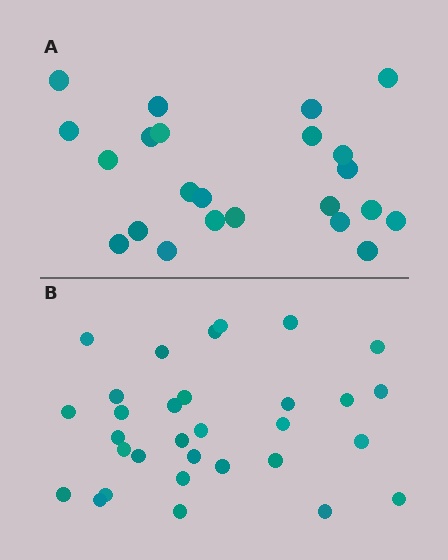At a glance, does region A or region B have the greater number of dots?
Region B (the bottom region) has more dots.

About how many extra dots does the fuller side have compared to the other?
Region B has roughly 8 or so more dots than region A.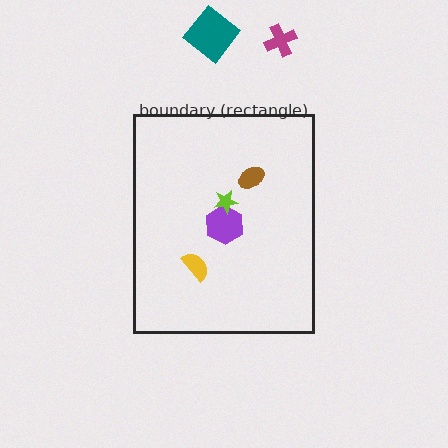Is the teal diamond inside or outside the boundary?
Outside.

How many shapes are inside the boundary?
4 inside, 2 outside.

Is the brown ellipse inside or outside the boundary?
Inside.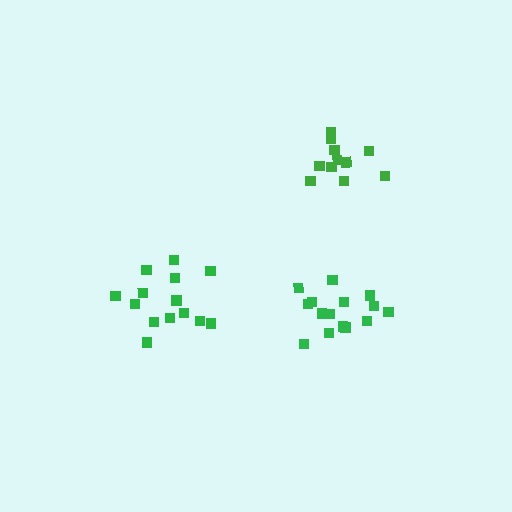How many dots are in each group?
Group 1: 15 dots, Group 2: 11 dots, Group 3: 14 dots (40 total).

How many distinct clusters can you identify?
There are 3 distinct clusters.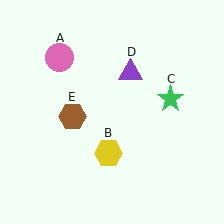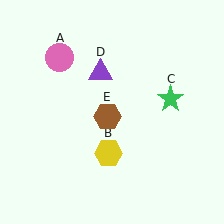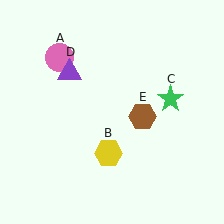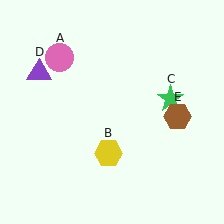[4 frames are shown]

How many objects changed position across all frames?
2 objects changed position: purple triangle (object D), brown hexagon (object E).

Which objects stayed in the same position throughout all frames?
Pink circle (object A) and yellow hexagon (object B) and green star (object C) remained stationary.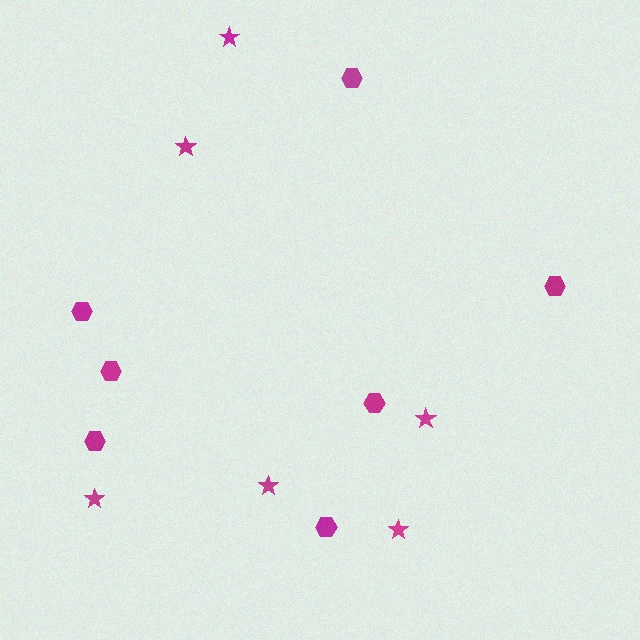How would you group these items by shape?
There are 2 groups: one group of hexagons (7) and one group of stars (6).